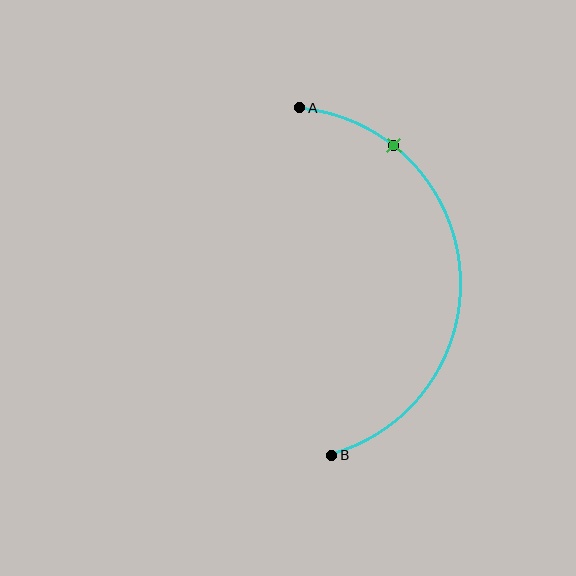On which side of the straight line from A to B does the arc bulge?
The arc bulges to the right of the straight line connecting A and B.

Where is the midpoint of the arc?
The arc midpoint is the point on the curve farthest from the straight line joining A and B. It sits to the right of that line.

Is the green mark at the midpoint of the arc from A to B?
No. The green mark lies on the arc but is closer to endpoint A. The arc midpoint would be at the point on the curve equidistant along the arc from both A and B.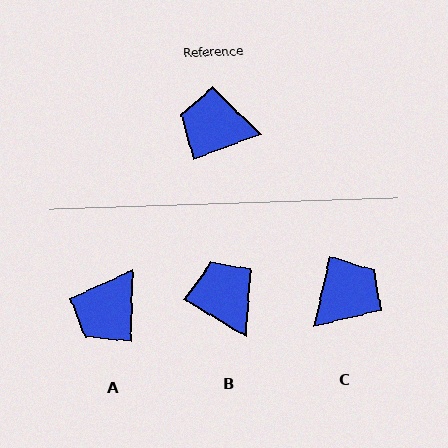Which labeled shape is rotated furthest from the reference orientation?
C, about 122 degrees away.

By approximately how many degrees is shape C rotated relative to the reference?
Approximately 122 degrees clockwise.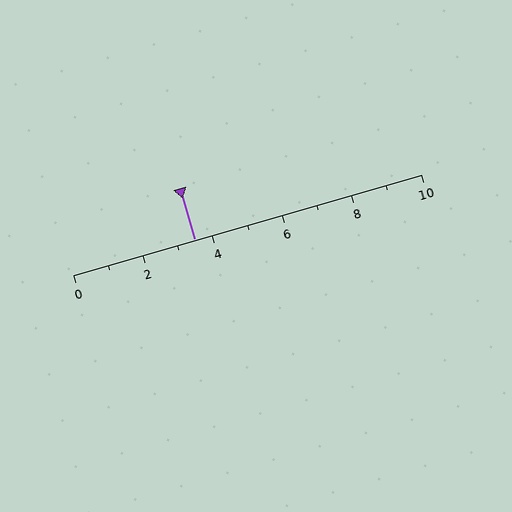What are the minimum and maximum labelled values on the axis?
The axis runs from 0 to 10.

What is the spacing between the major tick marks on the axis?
The major ticks are spaced 2 apart.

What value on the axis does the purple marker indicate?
The marker indicates approximately 3.5.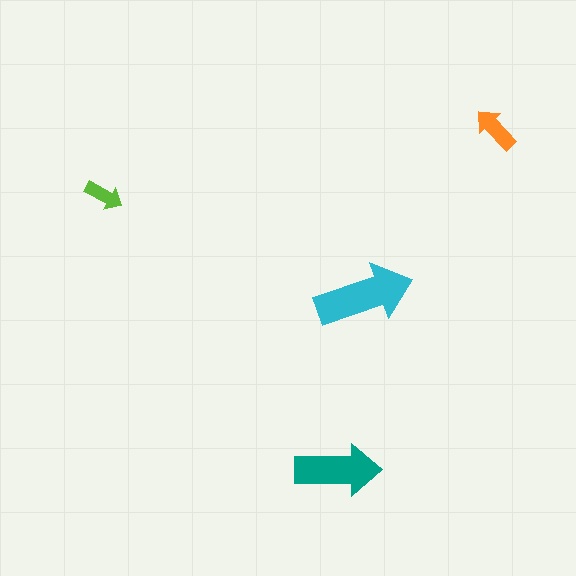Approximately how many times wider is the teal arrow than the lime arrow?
About 2 times wider.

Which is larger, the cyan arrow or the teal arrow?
The cyan one.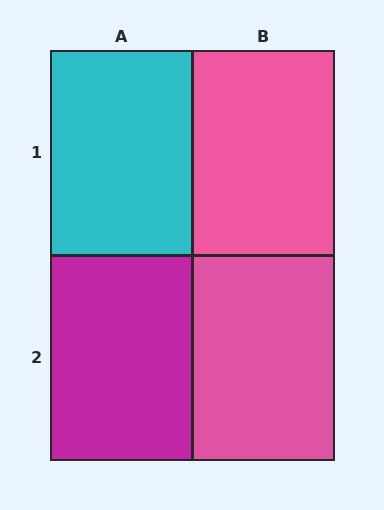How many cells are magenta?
1 cell is magenta.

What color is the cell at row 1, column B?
Pink.